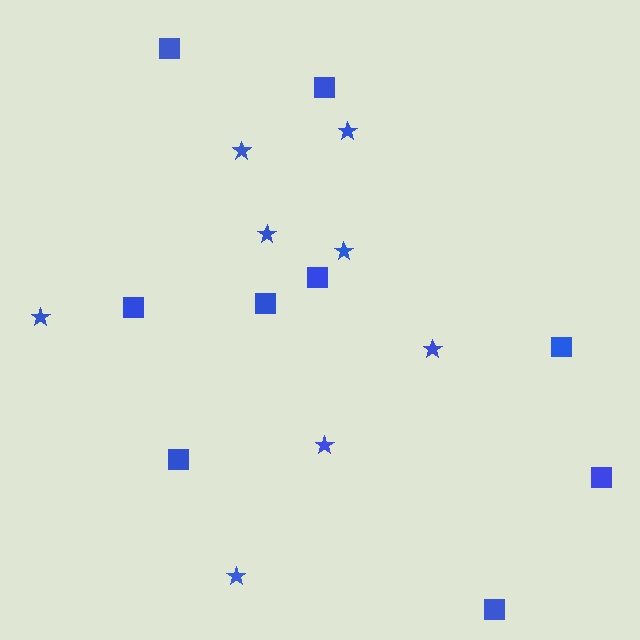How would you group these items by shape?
There are 2 groups: one group of squares (9) and one group of stars (8).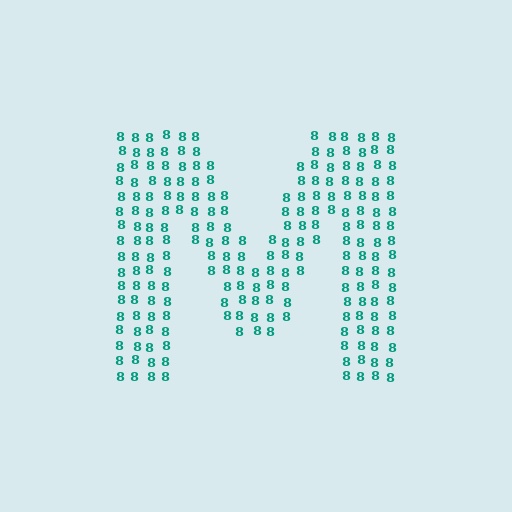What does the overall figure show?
The overall figure shows the letter M.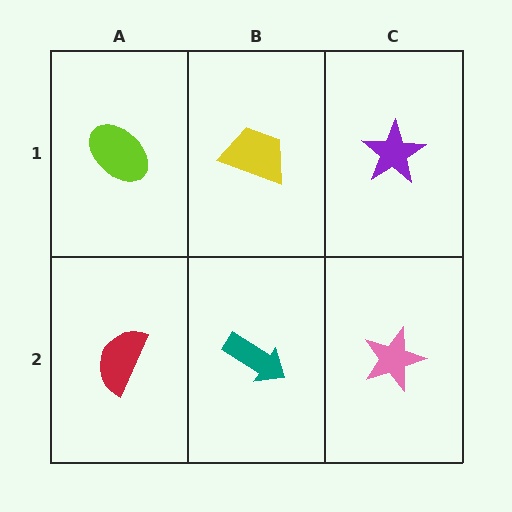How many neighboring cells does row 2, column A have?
2.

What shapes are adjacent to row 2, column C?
A purple star (row 1, column C), a teal arrow (row 2, column B).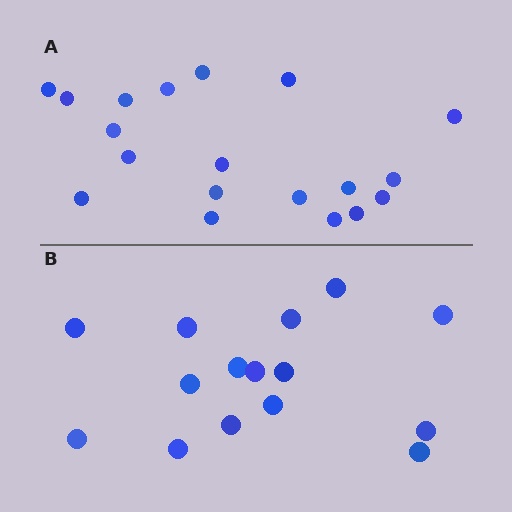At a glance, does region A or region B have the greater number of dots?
Region A (the top region) has more dots.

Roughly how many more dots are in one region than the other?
Region A has about 4 more dots than region B.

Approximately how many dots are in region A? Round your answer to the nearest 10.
About 20 dots. (The exact count is 19, which rounds to 20.)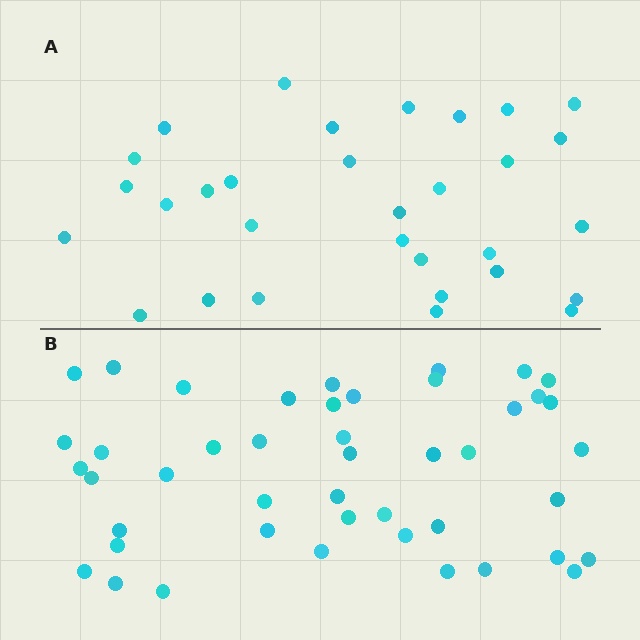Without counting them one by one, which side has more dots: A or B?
Region B (the bottom region) has more dots.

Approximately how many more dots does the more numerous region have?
Region B has approximately 15 more dots than region A.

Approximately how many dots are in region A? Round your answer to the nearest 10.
About 30 dots. (The exact count is 31, which rounds to 30.)